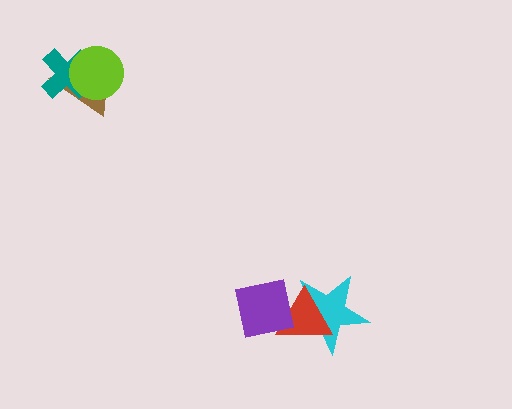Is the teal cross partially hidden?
Yes, it is partially covered by another shape.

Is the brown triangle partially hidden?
Yes, it is partially covered by another shape.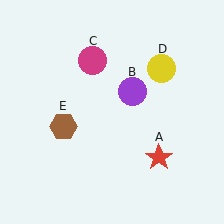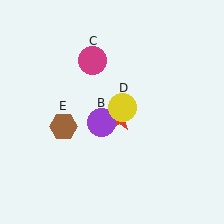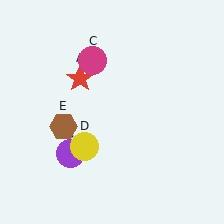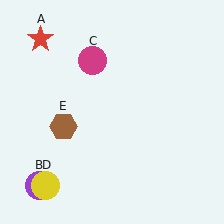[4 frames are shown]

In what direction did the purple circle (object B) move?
The purple circle (object B) moved down and to the left.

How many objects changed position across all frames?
3 objects changed position: red star (object A), purple circle (object B), yellow circle (object D).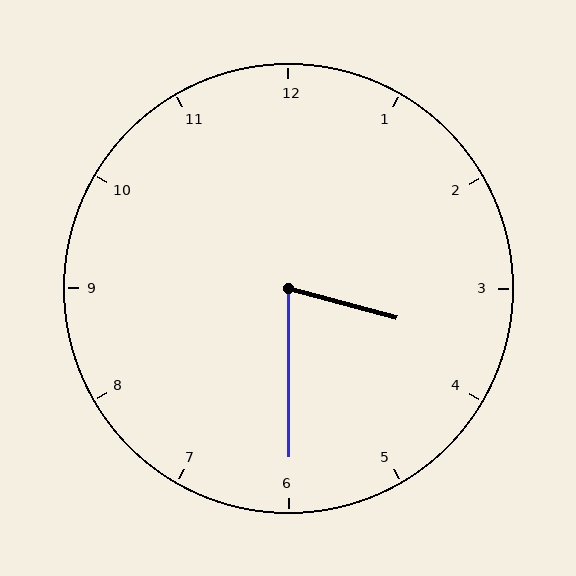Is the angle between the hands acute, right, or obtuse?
It is acute.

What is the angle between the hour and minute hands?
Approximately 75 degrees.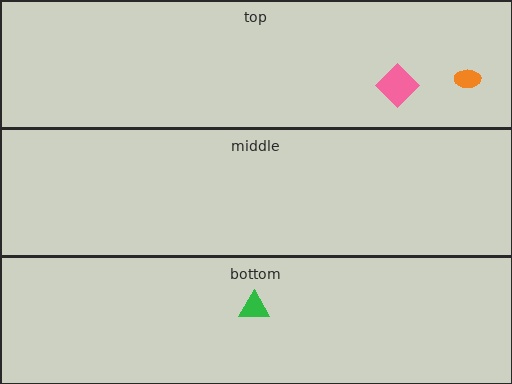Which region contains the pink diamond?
The top region.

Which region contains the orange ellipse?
The top region.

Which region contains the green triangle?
The bottom region.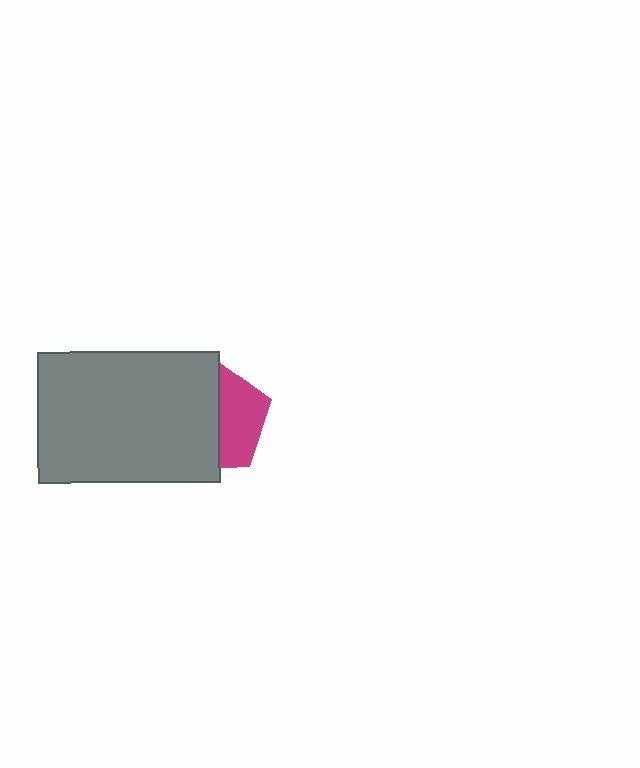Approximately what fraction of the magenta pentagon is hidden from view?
Roughly 57% of the magenta pentagon is hidden behind the gray rectangle.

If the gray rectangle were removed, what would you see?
You would see the complete magenta pentagon.